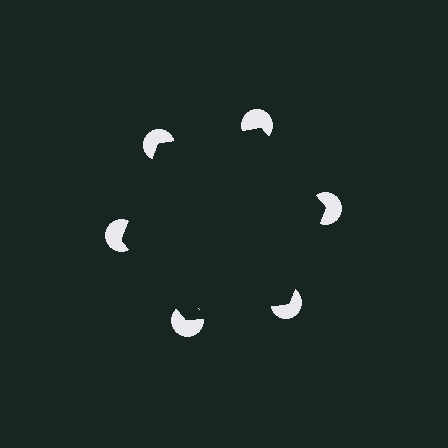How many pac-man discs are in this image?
There are 6 — one at each vertex of the illusory hexagon.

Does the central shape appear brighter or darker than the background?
It typically appears slightly darker than the background, even though no actual brightness change is drawn.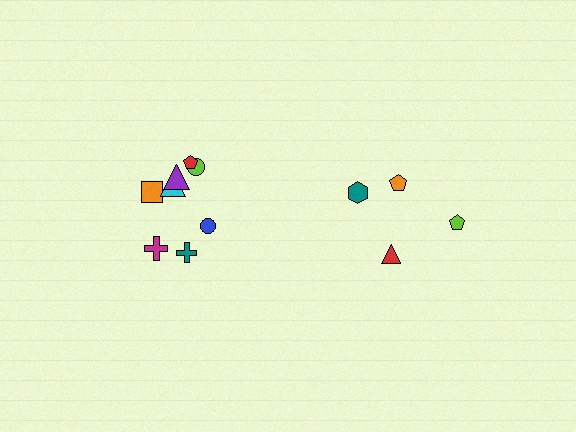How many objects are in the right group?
There are 4 objects.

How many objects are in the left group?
There are 8 objects.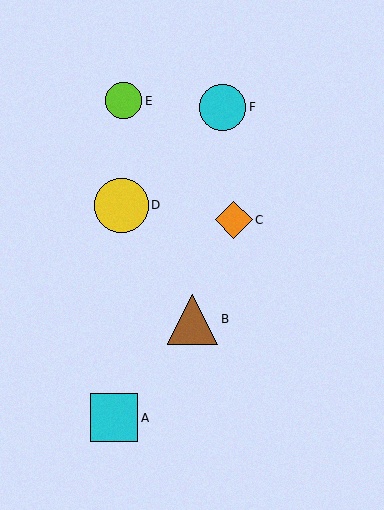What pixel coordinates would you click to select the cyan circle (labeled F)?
Click at (222, 107) to select the cyan circle F.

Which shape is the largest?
The yellow circle (labeled D) is the largest.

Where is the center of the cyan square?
The center of the cyan square is at (114, 418).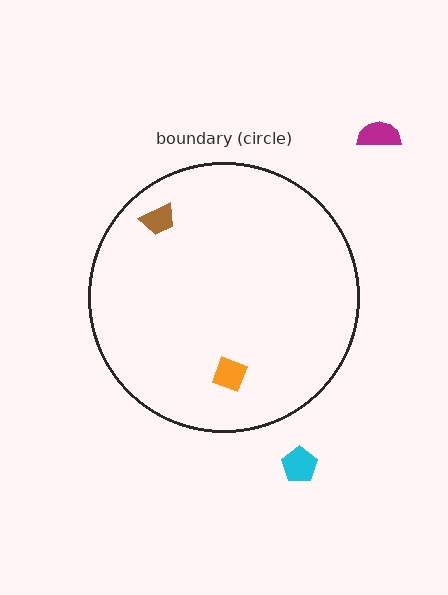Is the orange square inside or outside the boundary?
Inside.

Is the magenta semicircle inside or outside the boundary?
Outside.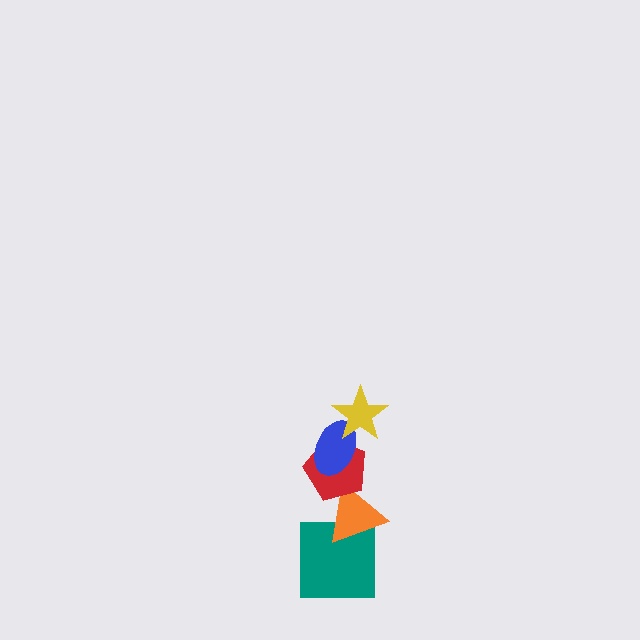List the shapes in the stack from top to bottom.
From top to bottom: the yellow star, the blue ellipse, the red pentagon, the orange triangle, the teal square.